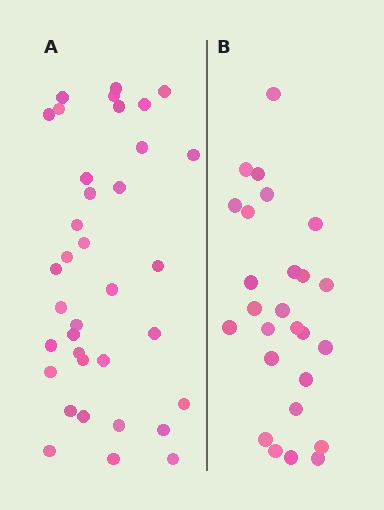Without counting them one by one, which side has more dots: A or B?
Region A (the left region) has more dots.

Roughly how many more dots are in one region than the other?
Region A has roughly 10 or so more dots than region B.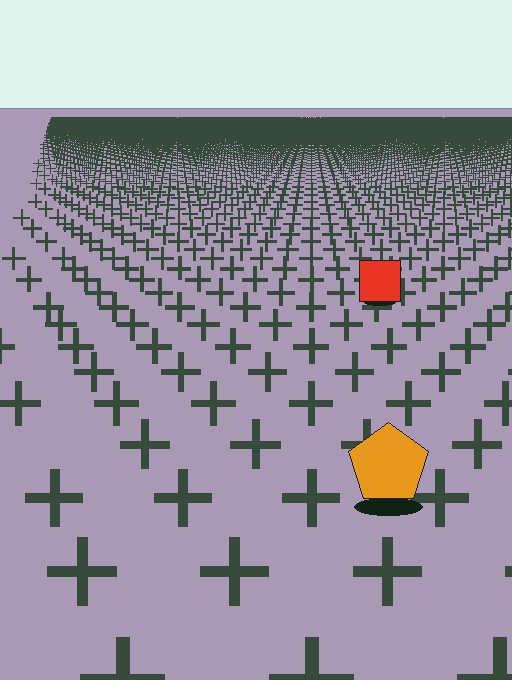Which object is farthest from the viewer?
The red square is farthest from the viewer. It appears smaller and the ground texture around it is denser.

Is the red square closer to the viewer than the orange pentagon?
No. The orange pentagon is closer — you can tell from the texture gradient: the ground texture is coarser near it.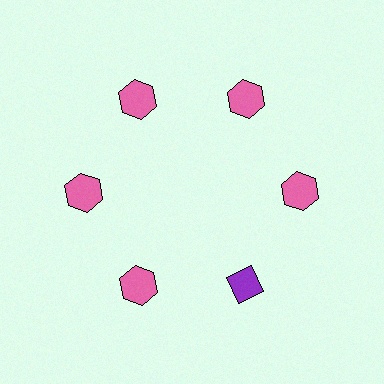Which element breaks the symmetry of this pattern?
The purple diamond at roughly the 5 o'clock position breaks the symmetry. All other shapes are pink hexagons.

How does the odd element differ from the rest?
It differs in both color (purple instead of pink) and shape (diamond instead of hexagon).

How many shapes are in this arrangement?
There are 6 shapes arranged in a ring pattern.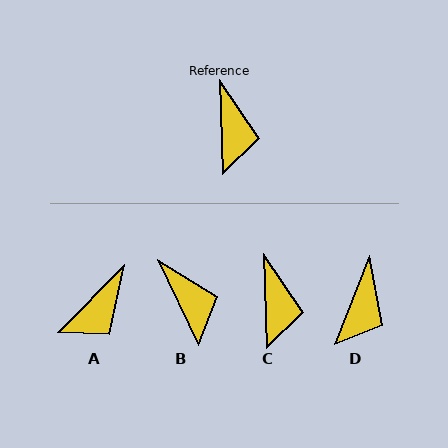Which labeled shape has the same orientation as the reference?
C.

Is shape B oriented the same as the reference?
No, it is off by about 24 degrees.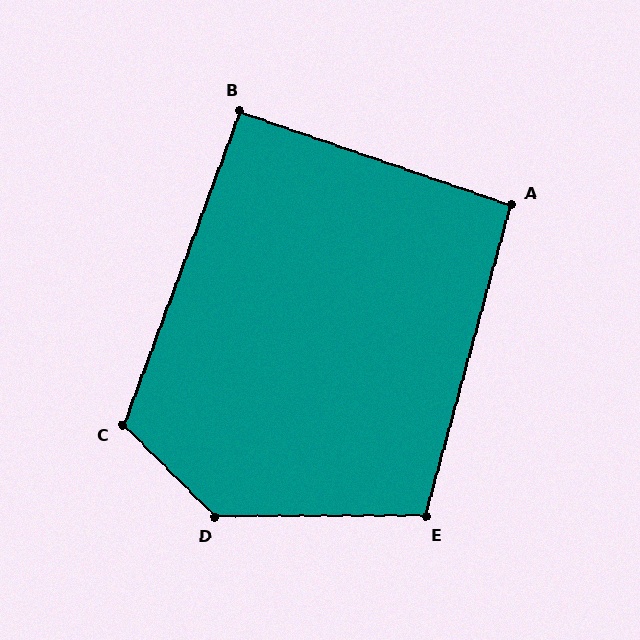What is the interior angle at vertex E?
Approximately 106 degrees (obtuse).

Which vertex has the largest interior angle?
D, at approximately 135 degrees.